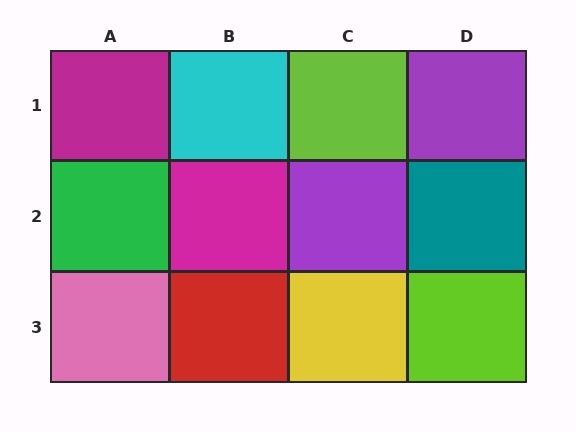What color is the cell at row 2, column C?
Purple.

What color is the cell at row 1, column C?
Lime.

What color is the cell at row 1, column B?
Cyan.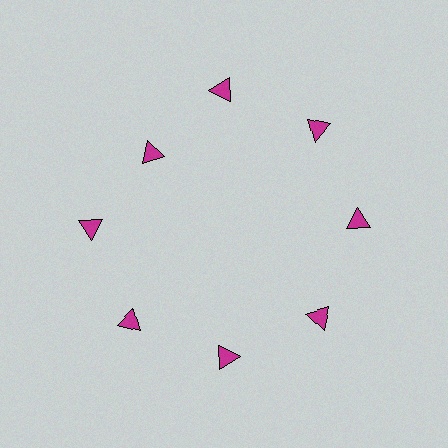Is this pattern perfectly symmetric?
No. The 8 magenta triangles are arranged in a ring, but one element near the 10 o'clock position is pulled inward toward the center, breaking the 8-fold rotational symmetry.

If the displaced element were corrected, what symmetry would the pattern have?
It would have 8-fold rotational symmetry — the pattern would map onto itself every 45 degrees.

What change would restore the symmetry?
The symmetry would be restored by moving it outward, back onto the ring so that all 8 triangles sit at equal angles and equal distance from the center.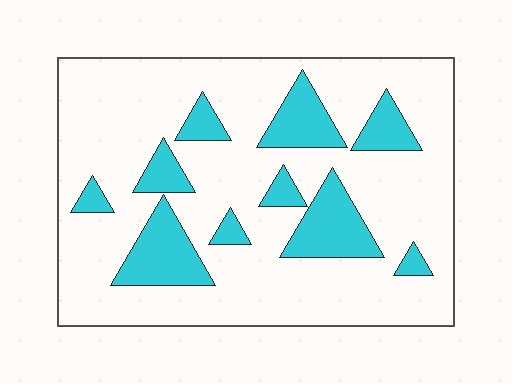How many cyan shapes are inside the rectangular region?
10.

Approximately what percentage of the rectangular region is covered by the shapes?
Approximately 20%.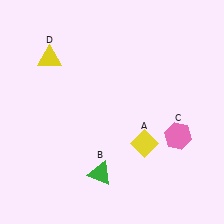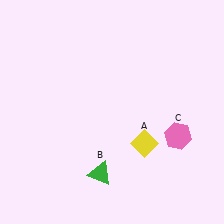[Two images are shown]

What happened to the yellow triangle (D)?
The yellow triangle (D) was removed in Image 2. It was in the top-left area of Image 1.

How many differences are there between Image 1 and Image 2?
There is 1 difference between the two images.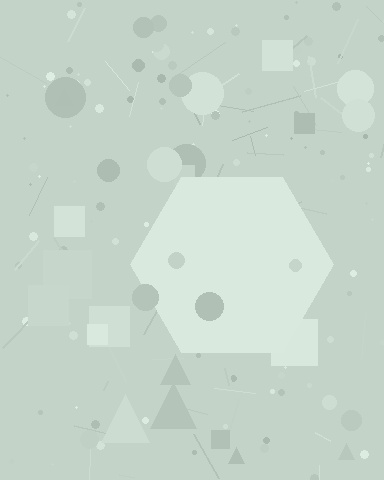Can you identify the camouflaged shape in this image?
The camouflaged shape is a hexagon.